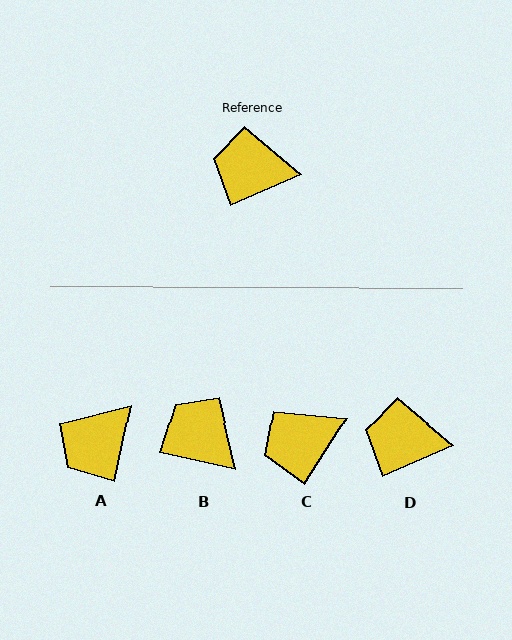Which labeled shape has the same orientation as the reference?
D.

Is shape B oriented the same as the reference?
No, it is off by about 36 degrees.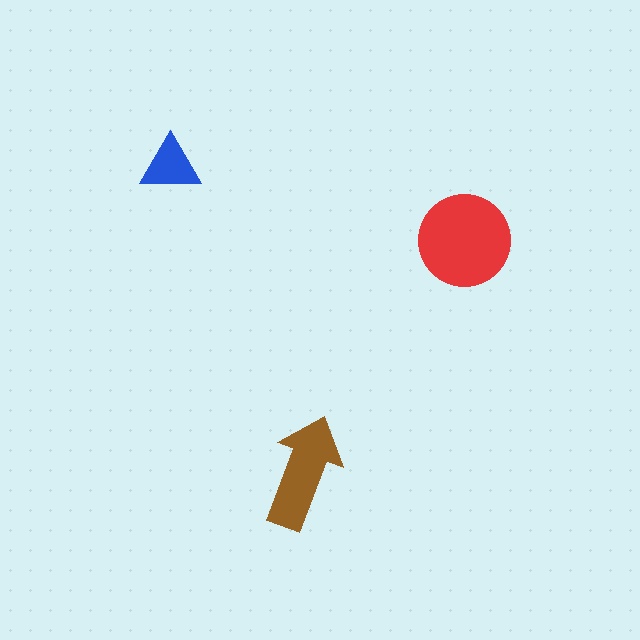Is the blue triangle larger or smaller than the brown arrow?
Smaller.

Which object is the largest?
The red circle.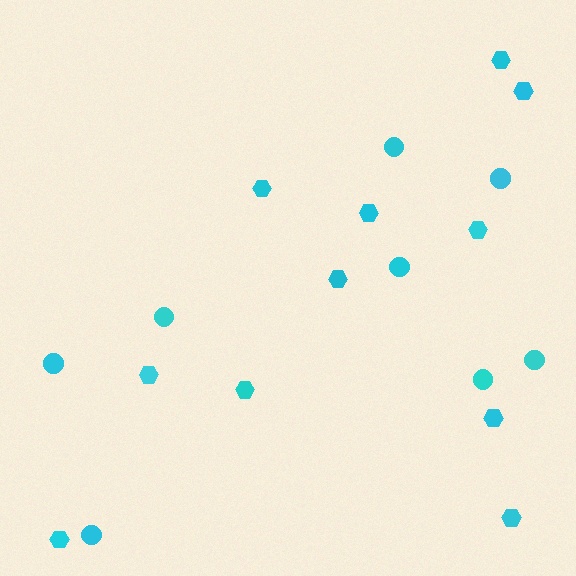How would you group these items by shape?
There are 2 groups: one group of hexagons (11) and one group of circles (8).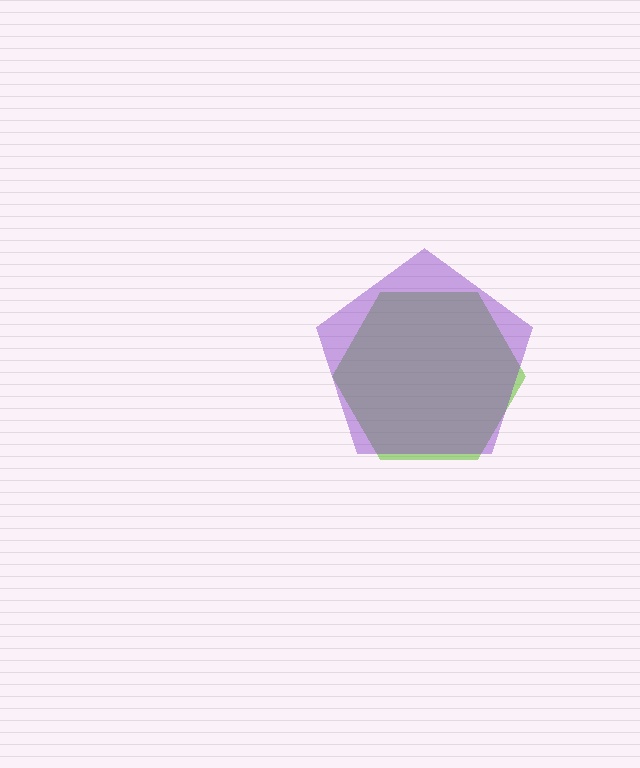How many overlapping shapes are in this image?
There are 2 overlapping shapes in the image.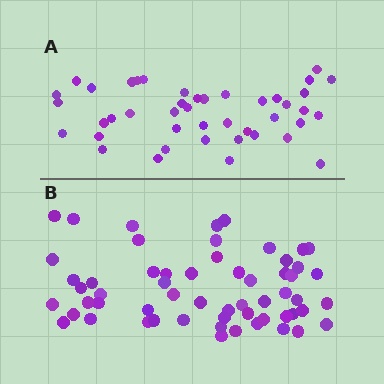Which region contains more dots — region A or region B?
Region B (the bottom region) has more dots.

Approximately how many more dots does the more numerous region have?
Region B has approximately 15 more dots than region A.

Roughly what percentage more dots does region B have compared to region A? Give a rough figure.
About 35% more.